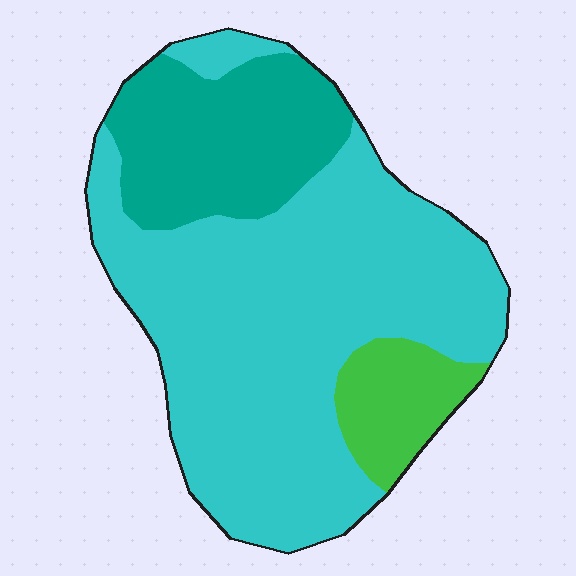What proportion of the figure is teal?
Teal covers about 25% of the figure.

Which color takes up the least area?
Green, at roughly 10%.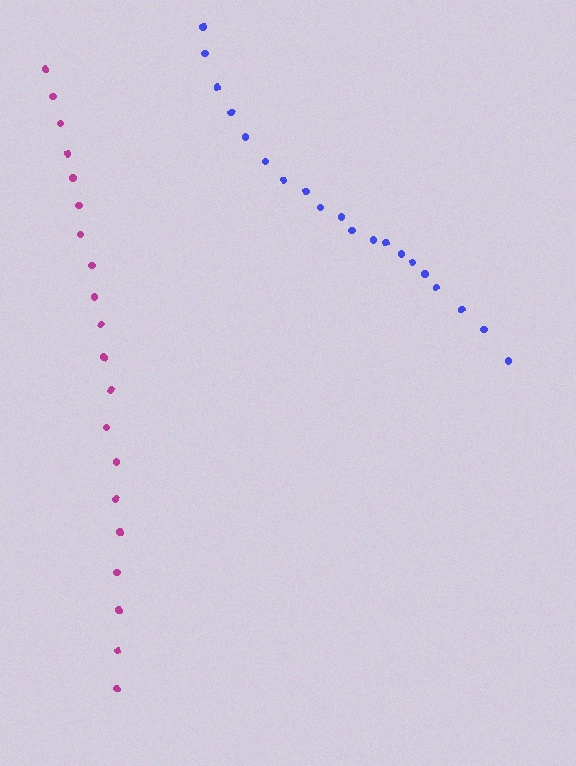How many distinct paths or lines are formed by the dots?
There are 2 distinct paths.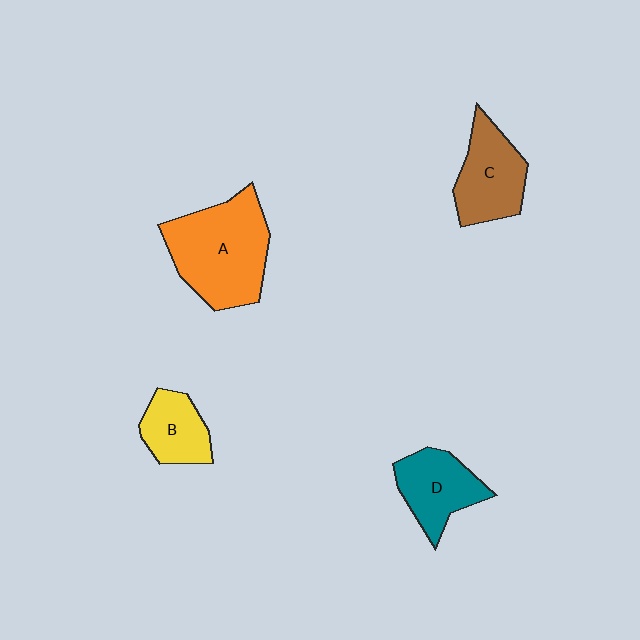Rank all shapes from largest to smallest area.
From largest to smallest: A (orange), C (brown), D (teal), B (yellow).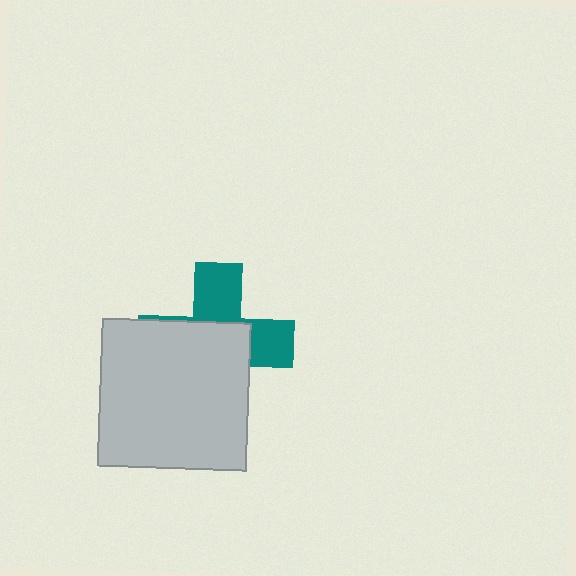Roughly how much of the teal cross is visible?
A small part of it is visible (roughly 40%).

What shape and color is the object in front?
The object in front is a light gray square.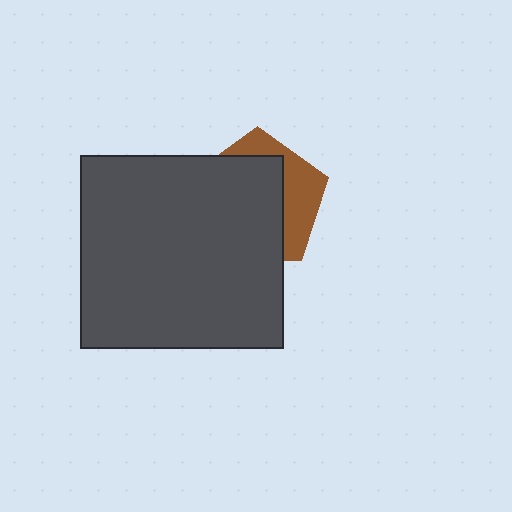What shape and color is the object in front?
The object in front is a dark gray rectangle.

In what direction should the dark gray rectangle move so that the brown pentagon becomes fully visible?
The dark gray rectangle should move toward the lower-left. That is the shortest direction to clear the overlap and leave the brown pentagon fully visible.